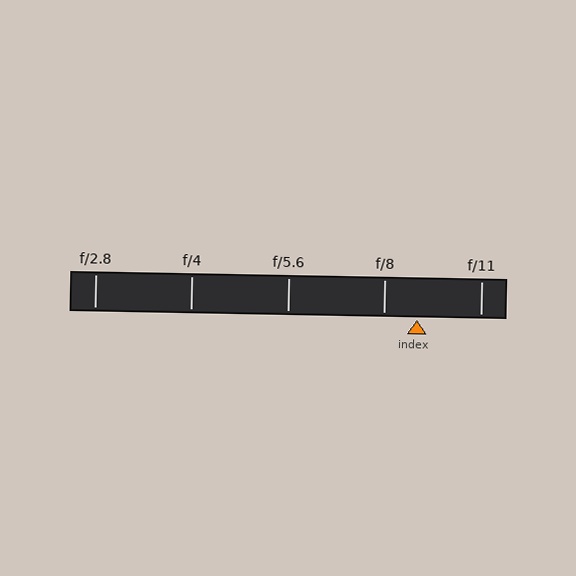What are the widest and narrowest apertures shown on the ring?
The widest aperture shown is f/2.8 and the narrowest is f/11.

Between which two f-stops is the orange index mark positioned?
The index mark is between f/8 and f/11.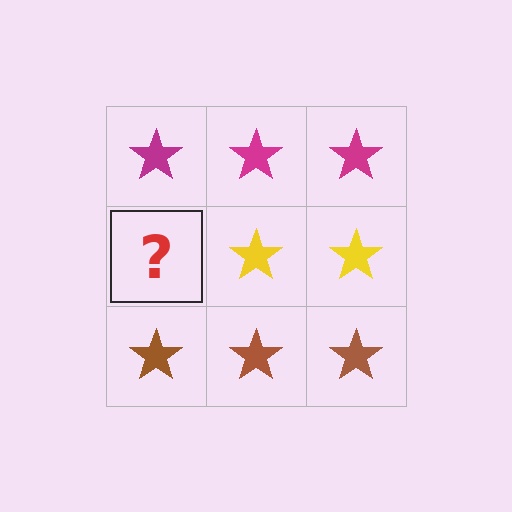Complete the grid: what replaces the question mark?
The question mark should be replaced with a yellow star.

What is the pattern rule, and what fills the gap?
The rule is that each row has a consistent color. The gap should be filled with a yellow star.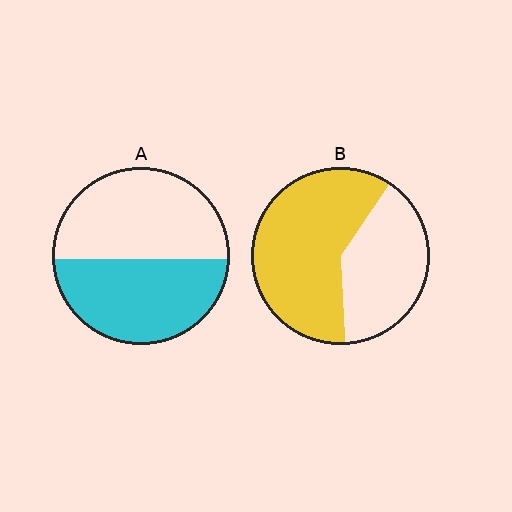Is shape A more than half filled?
Roughly half.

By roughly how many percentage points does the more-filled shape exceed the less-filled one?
By roughly 15 percentage points (B over A).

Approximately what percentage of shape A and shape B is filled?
A is approximately 50% and B is approximately 60%.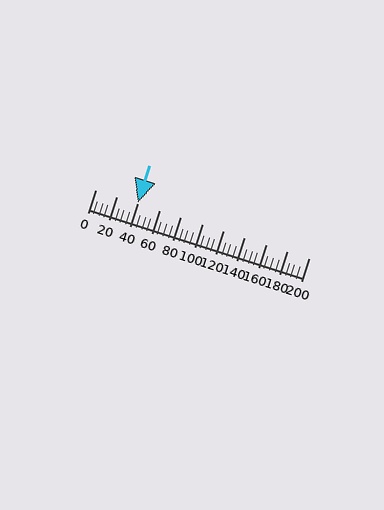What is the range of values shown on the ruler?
The ruler shows values from 0 to 200.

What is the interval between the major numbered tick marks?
The major tick marks are spaced 20 units apart.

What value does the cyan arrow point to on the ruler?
The cyan arrow points to approximately 40.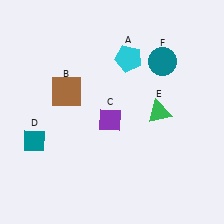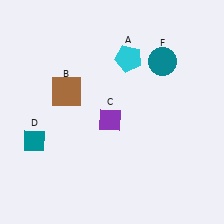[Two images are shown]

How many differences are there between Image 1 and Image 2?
There is 1 difference between the two images.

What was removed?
The green triangle (E) was removed in Image 2.